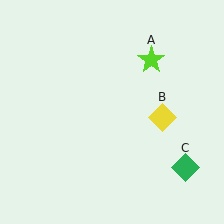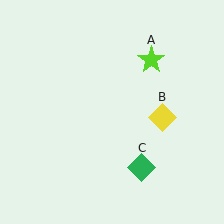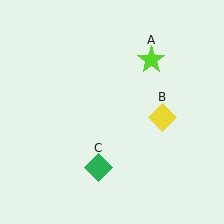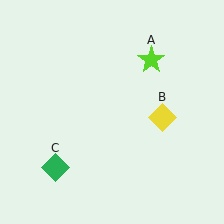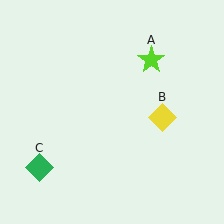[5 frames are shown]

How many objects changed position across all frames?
1 object changed position: green diamond (object C).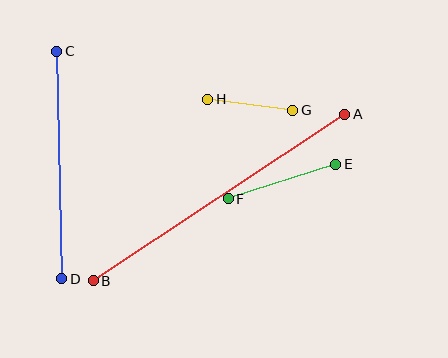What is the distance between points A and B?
The distance is approximately 301 pixels.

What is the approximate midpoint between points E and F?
The midpoint is at approximately (282, 181) pixels.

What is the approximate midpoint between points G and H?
The midpoint is at approximately (250, 105) pixels.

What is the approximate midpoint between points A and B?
The midpoint is at approximately (219, 198) pixels.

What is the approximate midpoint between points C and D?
The midpoint is at approximately (59, 165) pixels.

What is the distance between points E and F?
The distance is approximately 113 pixels.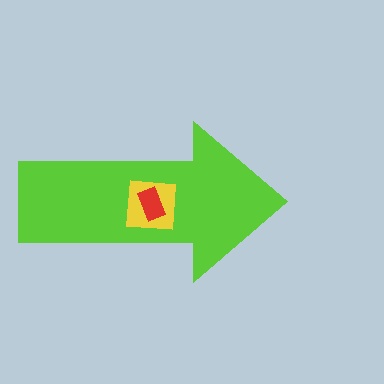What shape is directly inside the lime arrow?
The yellow square.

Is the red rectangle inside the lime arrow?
Yes.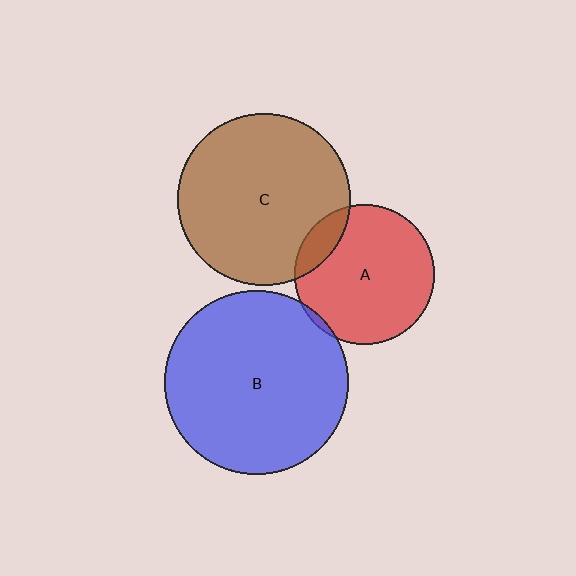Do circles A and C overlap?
Yes.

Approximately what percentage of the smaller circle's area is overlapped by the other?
Approximately 15%.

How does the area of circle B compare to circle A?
Approximately 1.7 times.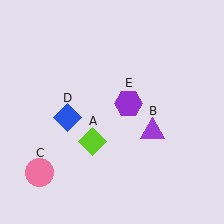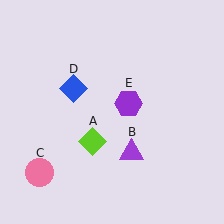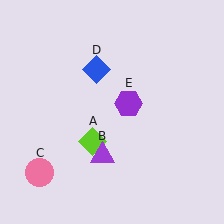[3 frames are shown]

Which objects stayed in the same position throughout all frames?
Lime diamond (object A) and pink circle (object C) and purple hexagon (object E) remained stationary.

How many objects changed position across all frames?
2 objects changed position: purple triangle (object B), blue diamond (object D).